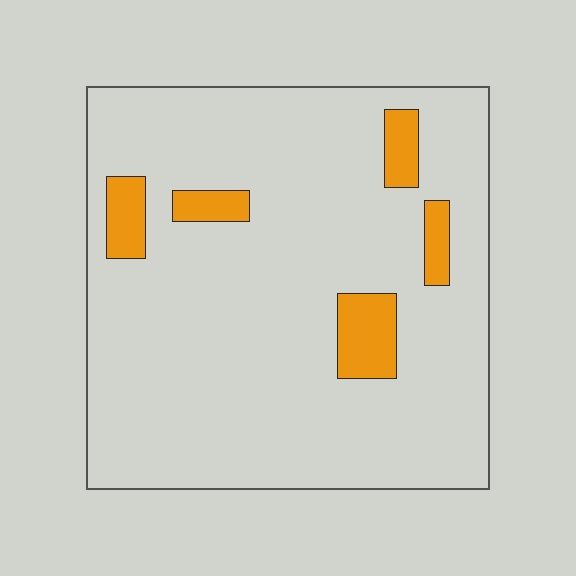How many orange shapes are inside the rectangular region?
5.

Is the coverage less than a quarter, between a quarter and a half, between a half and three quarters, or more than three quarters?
Less than a quarter.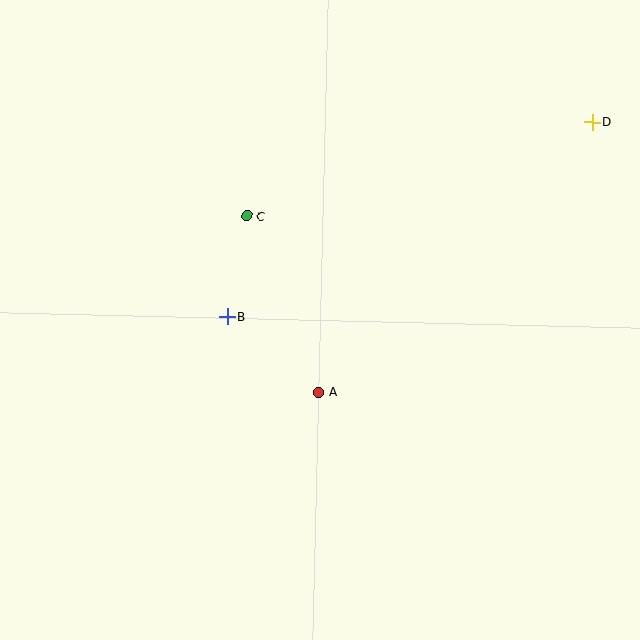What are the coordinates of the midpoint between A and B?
The midpoint between A and B is at (273, 354).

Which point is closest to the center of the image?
Point A at (319, 392) is closest to the center.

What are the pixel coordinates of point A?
Point A is at (319, 392).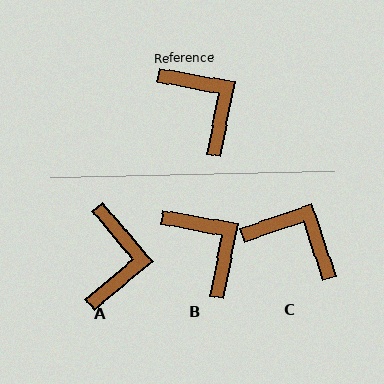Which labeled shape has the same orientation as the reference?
B.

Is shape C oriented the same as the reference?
No, it is off by about 29 degrees.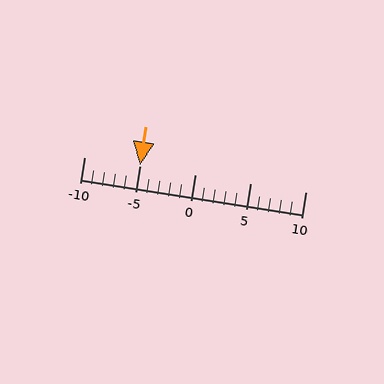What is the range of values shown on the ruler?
The ruler shows values from -10 to 10.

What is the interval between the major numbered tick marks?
The major tick marks are spaced 5 units apart.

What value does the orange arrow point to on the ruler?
The orange arrow points to approximately -5.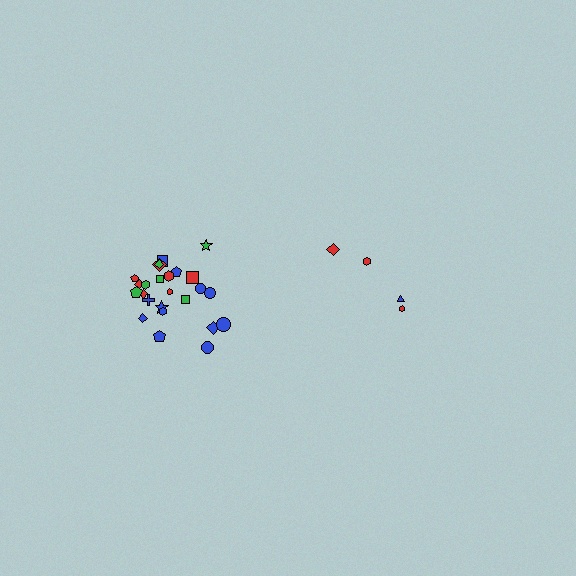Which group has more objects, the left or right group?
The left group.